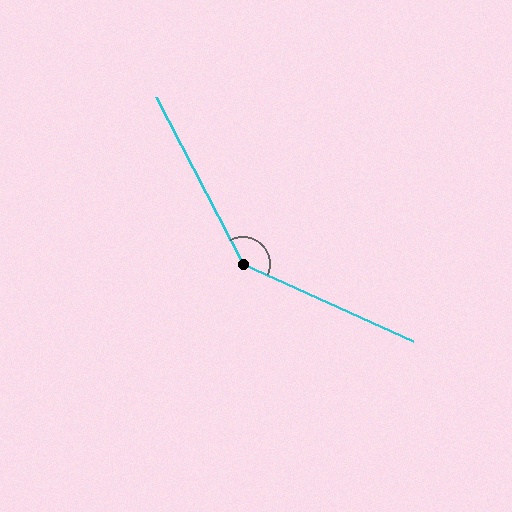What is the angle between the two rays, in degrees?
Approximately 142 degrees.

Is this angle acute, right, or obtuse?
It is obtuse.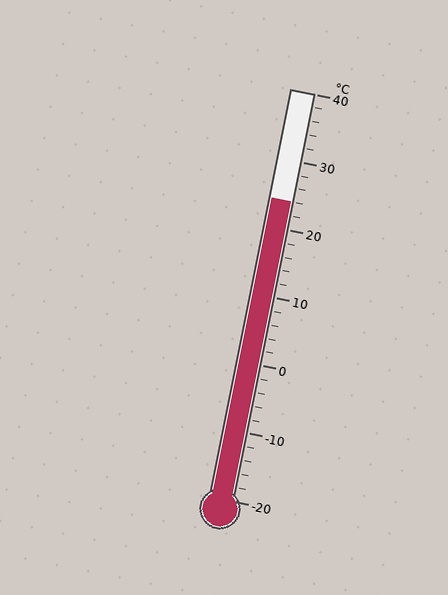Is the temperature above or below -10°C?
The temperature is above -10°C.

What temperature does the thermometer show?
The thermometer shows approximately 24°C.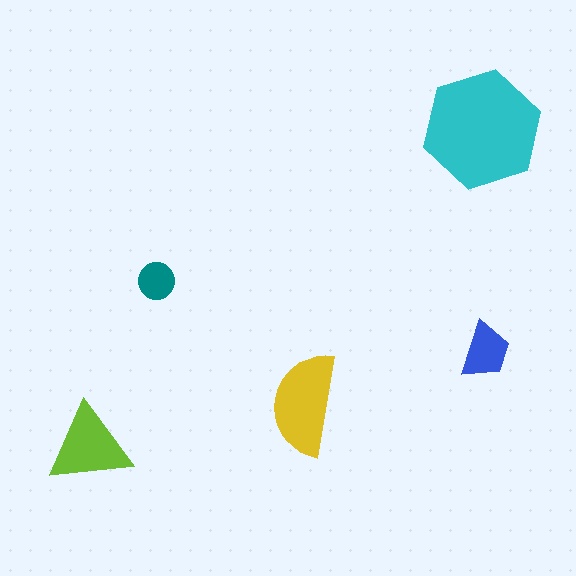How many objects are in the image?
There are 5 objects in the image.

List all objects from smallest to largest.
The teal circle, the blue trapezoid, the lime triangle, the yellow semicircle, the cyan hexagon.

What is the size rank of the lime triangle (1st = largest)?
3rd.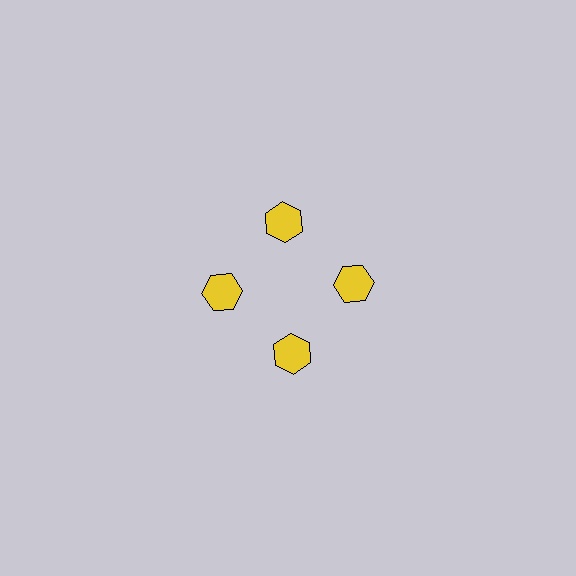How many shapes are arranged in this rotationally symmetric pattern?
There are 4 shapes, arranged in 4 groups of 1.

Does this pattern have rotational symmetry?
Yes, this pattern has 4-fold rotational symmetry. It looks the same after rotating 90 degrees around the center.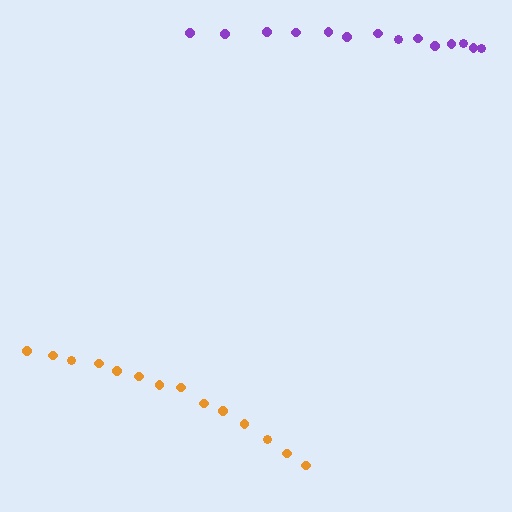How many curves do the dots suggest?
There are 2 distinct paths.